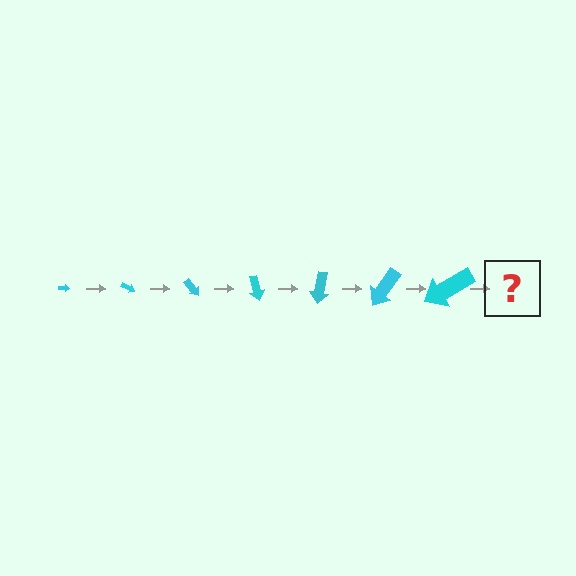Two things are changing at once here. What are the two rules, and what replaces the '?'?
The two rules are that the arrow grows larger each step and it rotates 25 degrees each step. The '?' should be an arrow, larger than the previous one and rotated 175 degrees from the start.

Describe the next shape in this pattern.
It should be an arrow, larger than the previous one and rotated 175 degrees from the start.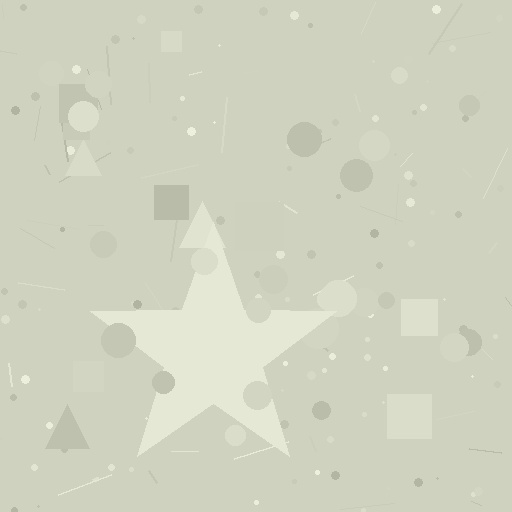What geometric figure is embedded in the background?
A star is embedded in the background.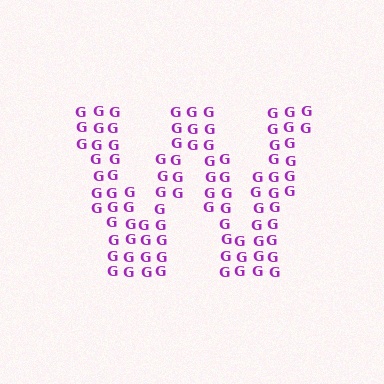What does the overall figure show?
The overall figure shows the letter W.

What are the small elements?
The small elements are letter G's.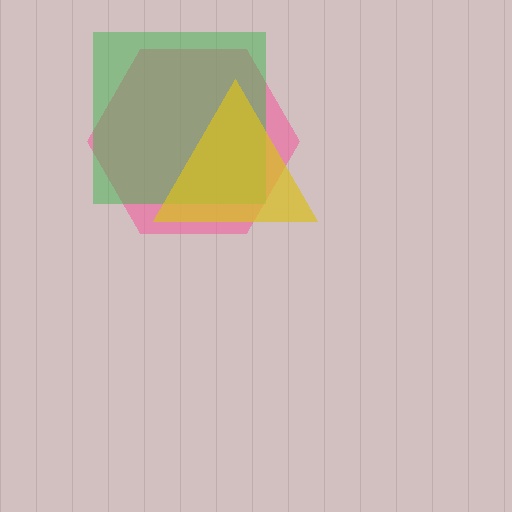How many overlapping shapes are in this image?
There are 3 overlapping shapes in the image.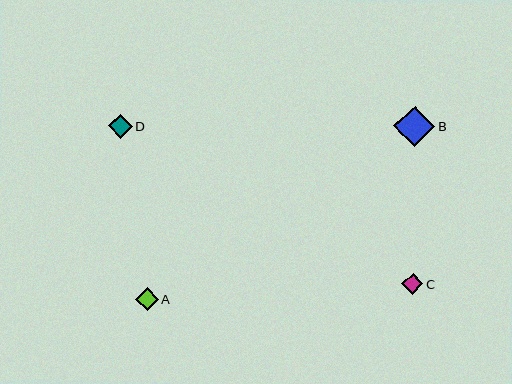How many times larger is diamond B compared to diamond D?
Diamond B is approximately 1.7 times the size of diamond D.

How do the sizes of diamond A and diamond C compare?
Diamond A and diamond C are approximately the same size.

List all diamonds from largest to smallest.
From largest to smallest: B, D, A, C.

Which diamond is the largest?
Diamond B is the largest with a size of approximately 41 pixels.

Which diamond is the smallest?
Diamond C is the smallest with a size of approximately 21 pixels.